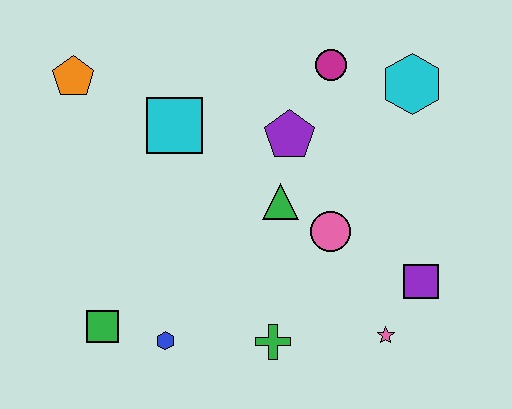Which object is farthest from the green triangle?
The orange pentagon is farthest from the green triangle.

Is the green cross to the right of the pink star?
No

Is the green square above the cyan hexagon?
No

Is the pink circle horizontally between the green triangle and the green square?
No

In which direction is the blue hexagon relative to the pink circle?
The blue hexagon is to the left of the pink circle.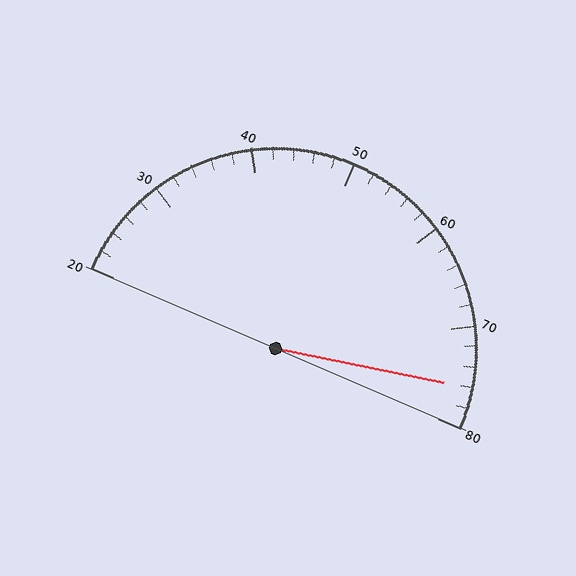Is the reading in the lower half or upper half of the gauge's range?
The reading is in the upper half of the range (20 to 80).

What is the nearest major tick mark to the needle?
The nearest major tick mark is 80.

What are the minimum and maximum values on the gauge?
The gauge ranges from 20 to 80.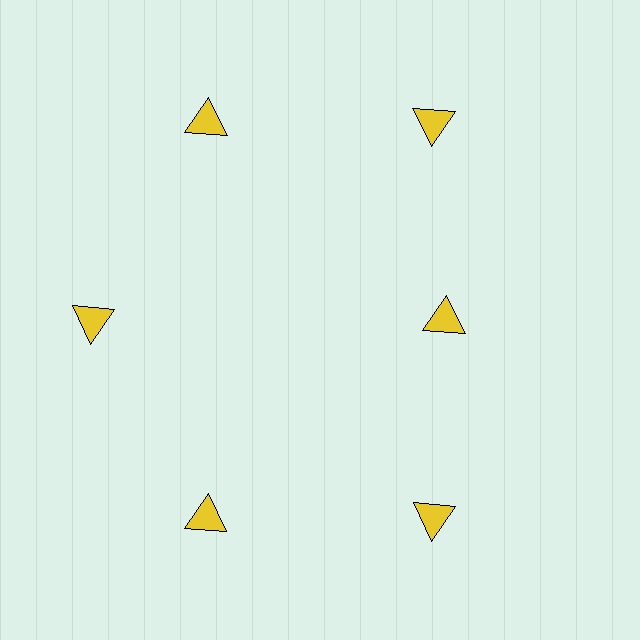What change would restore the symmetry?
The symmetry would be restored by moving it outward, back onto the ring so that all 6 triangles sit at equal angles and equal distance from the center.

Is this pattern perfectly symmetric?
No. The 6 yellow triangles are arranged in a ring, but one element near the 3 o'clock position is pulled inward toward the center, breaking the 6-fold rotational symmetry.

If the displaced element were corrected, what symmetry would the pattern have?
It would have 6-fold rotational symmetry — the pattern would map onto itself every 60 degrees.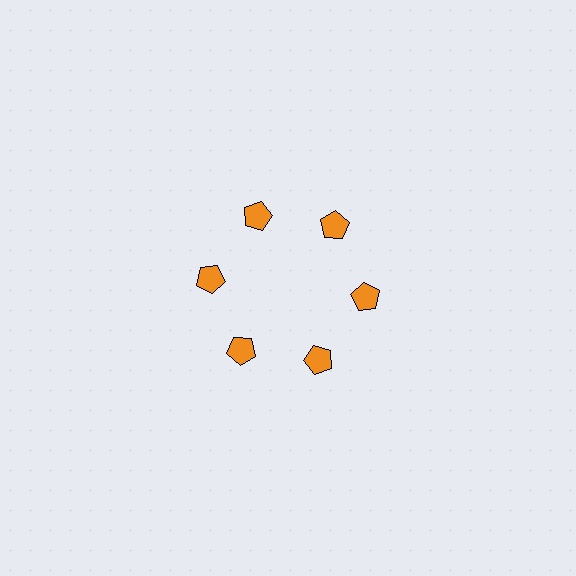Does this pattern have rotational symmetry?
Yes, this pattern has 6-fold rotational symmetry. It looks the same after rotating 60 degrees around the center.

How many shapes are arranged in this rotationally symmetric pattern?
There are 6 shapes, arranged in 6 groups of 1.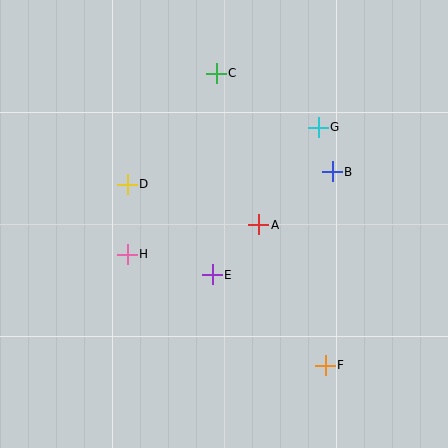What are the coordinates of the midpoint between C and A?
The midpoint between C and A is at (237, 149).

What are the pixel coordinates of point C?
Point C is at (216, 73).